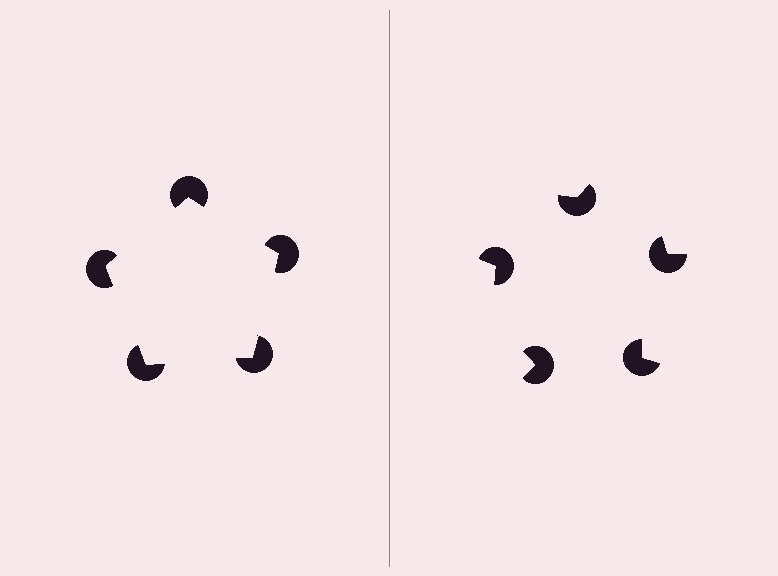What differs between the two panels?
The pac-man discs are positioned identically on both sides; only the wedge orientations differ. On the left they align to a pentagon; on the right they are misaligned.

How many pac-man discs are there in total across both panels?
10 — 5 on each side.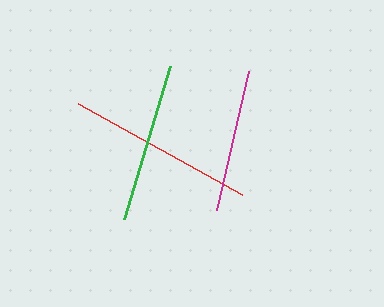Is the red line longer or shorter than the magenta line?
The red line is longer than the magenta line.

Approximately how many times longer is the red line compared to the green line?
The red line is approximately 1.2 times the length of the green line.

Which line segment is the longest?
The red line is the longest at approximately 187 pixels.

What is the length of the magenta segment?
The magenta segment is approximately 143 pixels long.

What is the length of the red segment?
The red segment is approximately 187 pixels long.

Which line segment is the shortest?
The magenta line is the shortest at approximately 143 pixels.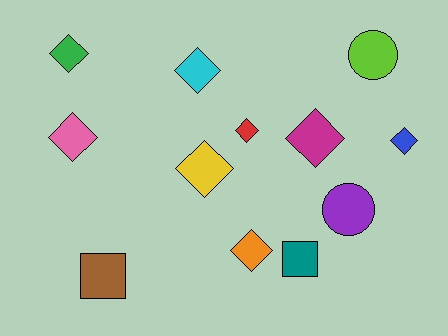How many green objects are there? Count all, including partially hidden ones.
There is 1 green object.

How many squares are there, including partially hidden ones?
There are 2 squares.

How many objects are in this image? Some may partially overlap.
There are 12 objects.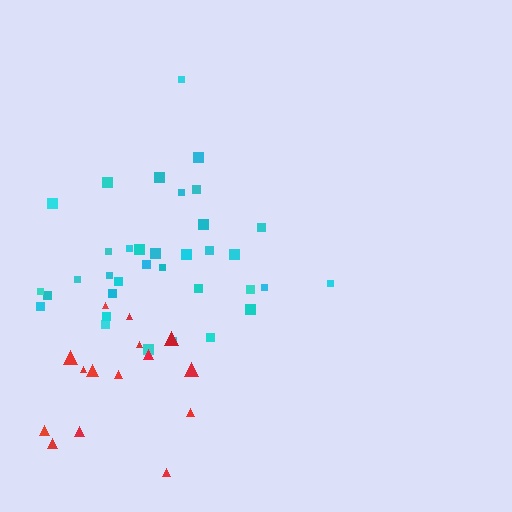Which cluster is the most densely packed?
Cyan.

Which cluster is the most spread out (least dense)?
Red.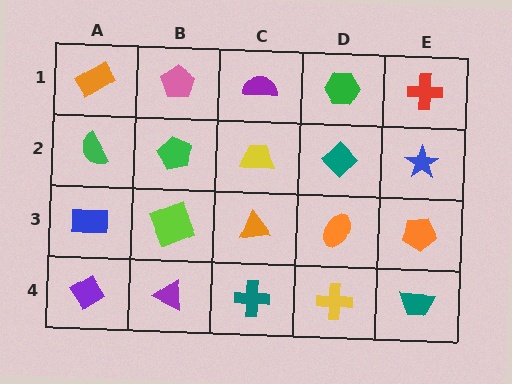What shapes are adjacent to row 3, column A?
A green semicircle (row 2, column A), a purple diamond (row 4, column A), a lime square (row 3, column B).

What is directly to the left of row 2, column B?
A green semicircle.